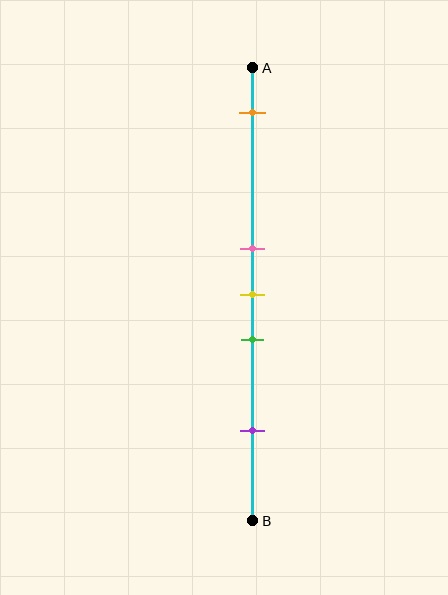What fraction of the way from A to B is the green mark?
The green mark is approximately 60% (0.6) of the way from A to B.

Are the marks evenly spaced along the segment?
No, the marks are not evenly spaced.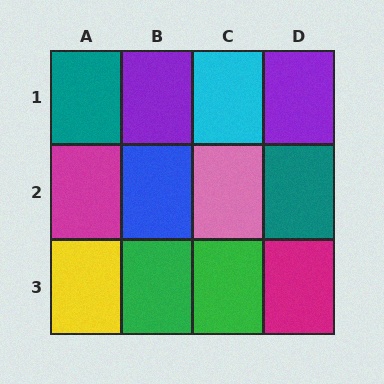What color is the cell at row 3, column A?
Yellow.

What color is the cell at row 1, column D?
Purple.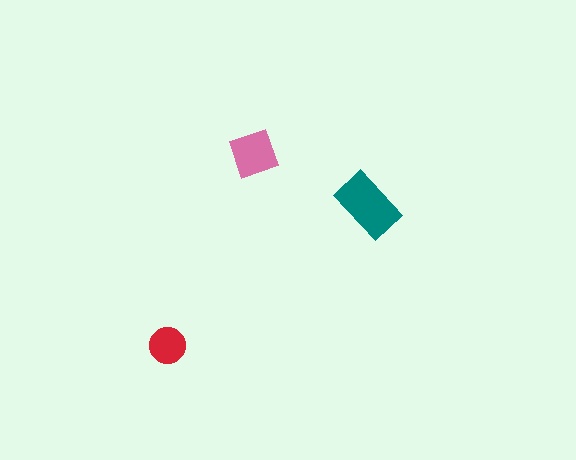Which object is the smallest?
The red circle.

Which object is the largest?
The teal rectangle.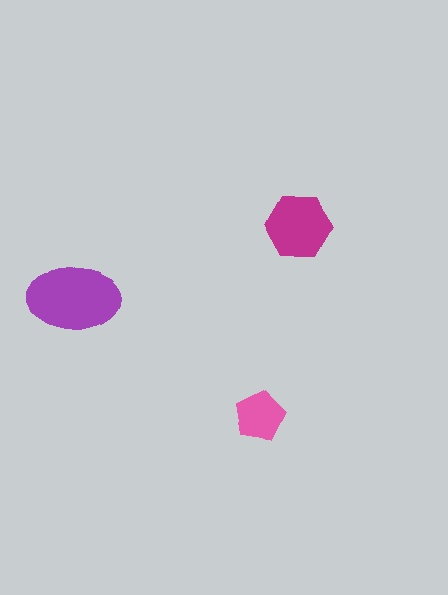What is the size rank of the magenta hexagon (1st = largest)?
2nd.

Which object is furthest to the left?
The purple ellipse is leftmost.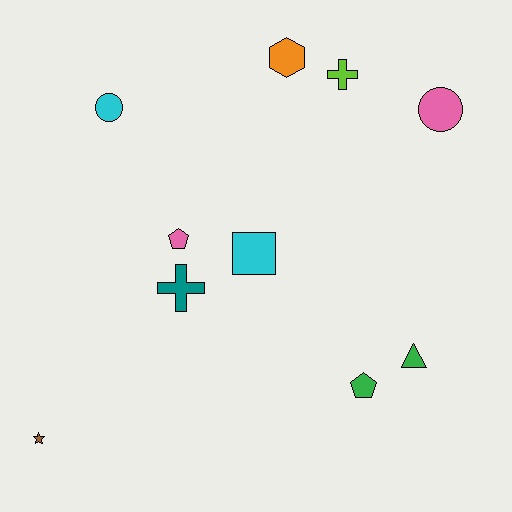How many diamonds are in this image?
There are no diamonds.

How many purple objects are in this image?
There are no purple objects.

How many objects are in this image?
There are 10 objects.